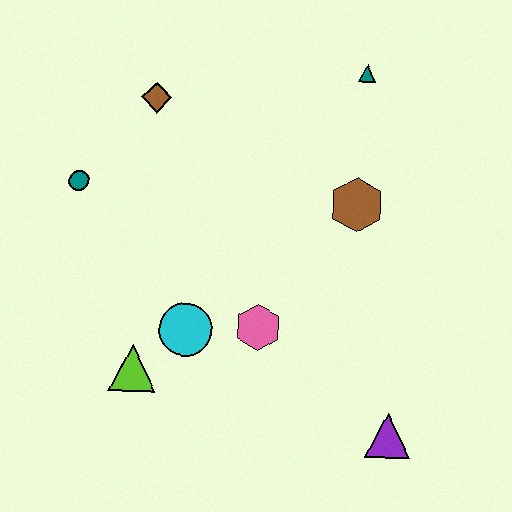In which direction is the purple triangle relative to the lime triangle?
The purple triangle is to the right of the lime triangle.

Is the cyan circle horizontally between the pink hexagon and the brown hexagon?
No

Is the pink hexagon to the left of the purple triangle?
Yes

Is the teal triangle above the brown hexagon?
Yes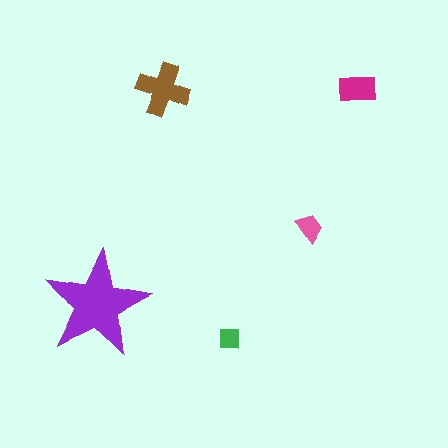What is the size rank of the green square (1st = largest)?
5th.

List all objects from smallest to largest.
The green square, the pink trapezoid, the magenta rectangle, the brown cross, the purple star.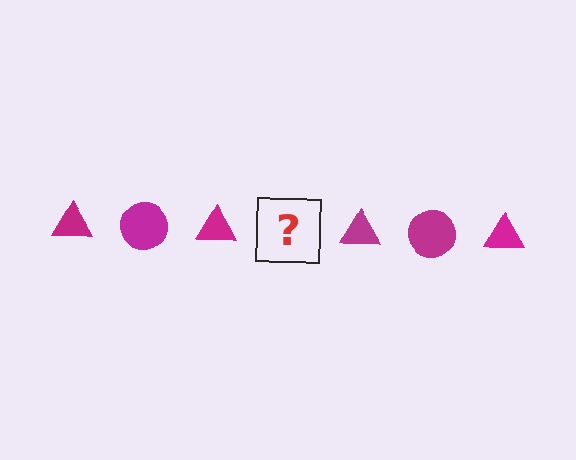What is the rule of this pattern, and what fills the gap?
The rule is that the pattern cycles through triangle, circle shapes in magenta. The gap should be filled with a magenta circle.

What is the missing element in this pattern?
The missing element is a magenta circle.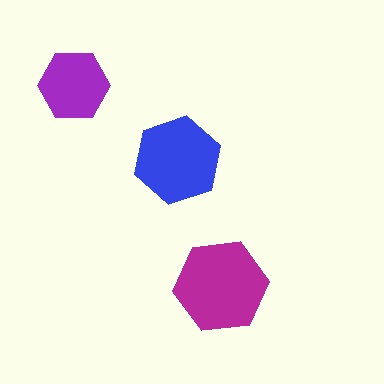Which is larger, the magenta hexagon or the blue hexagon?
The magenta one.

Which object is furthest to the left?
The purple hexagon is leftmost.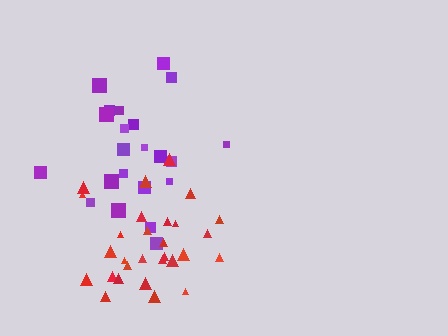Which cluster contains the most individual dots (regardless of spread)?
Red (30).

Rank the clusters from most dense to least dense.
red, purple.